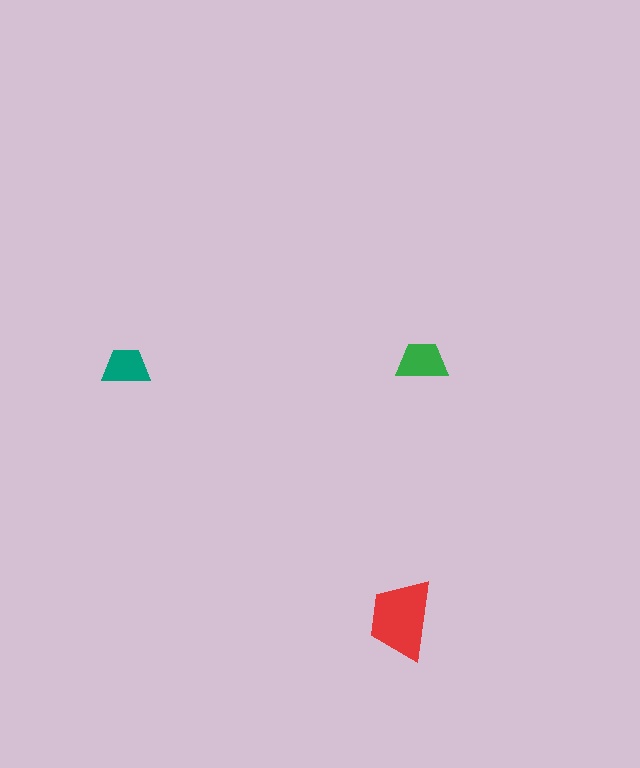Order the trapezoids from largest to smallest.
the red one, the green one, the teal one.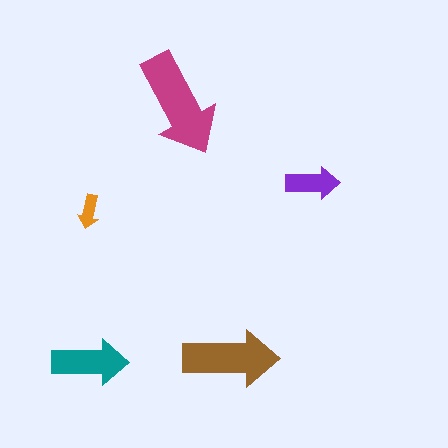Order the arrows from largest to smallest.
the magenta one, the brown one, the teal one, the purple one, the orange one.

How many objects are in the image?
There are 5 objects in the image.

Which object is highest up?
The magenta arrow is topmost.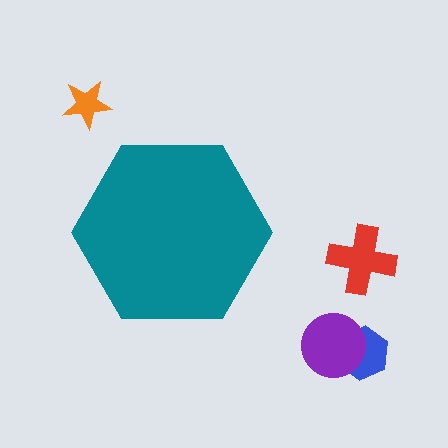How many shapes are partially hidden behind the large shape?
0 shapes are partially hidden.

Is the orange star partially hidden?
No, the orange star is fully visible.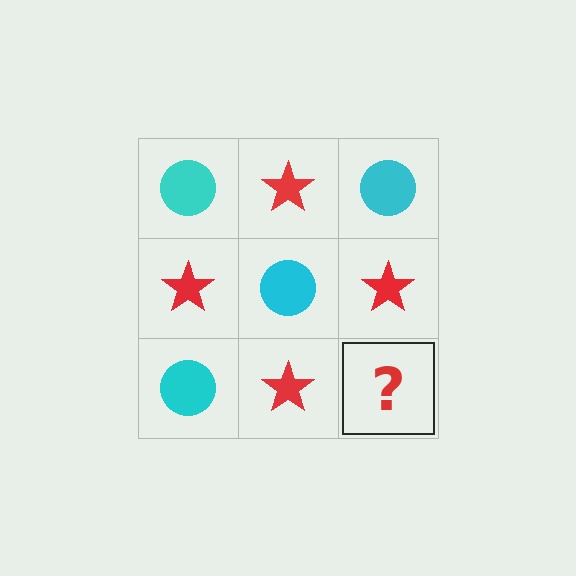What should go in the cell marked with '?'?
The missing cell should contain a cyan circle.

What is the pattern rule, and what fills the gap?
The rule is that it alternates cyan circle and red star in a checkerboard pattern. The gap should be filled with a cyan circle.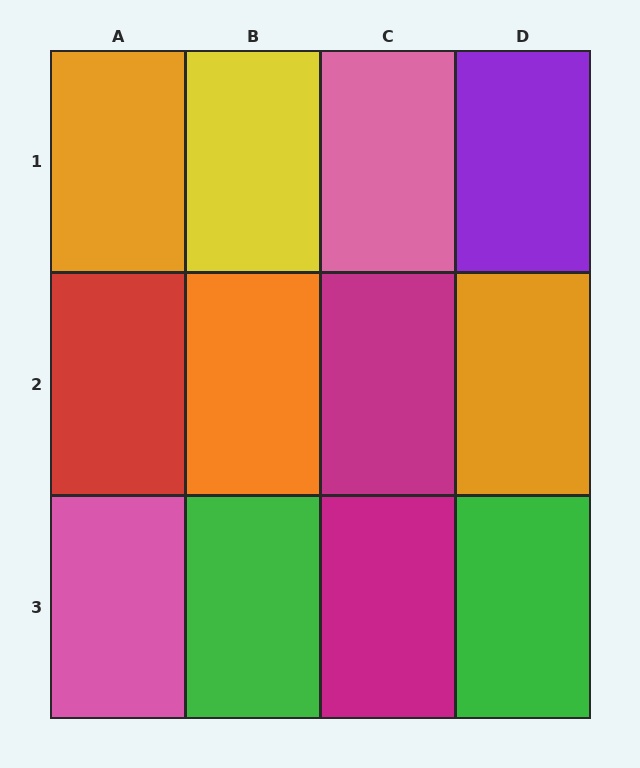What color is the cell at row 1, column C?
Pink.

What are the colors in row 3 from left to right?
Pink, green, magenta, green.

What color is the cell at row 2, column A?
Red.